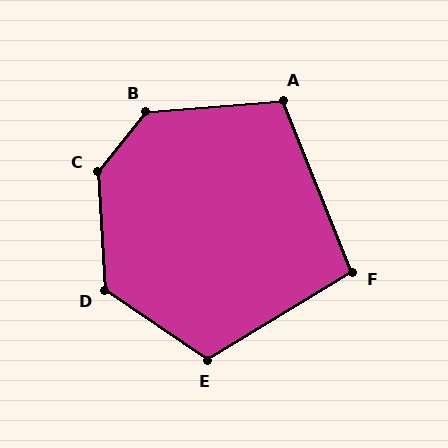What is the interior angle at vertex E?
Approximately 115 degrees (obtuse).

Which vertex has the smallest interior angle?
F, at approximately 99 degrees.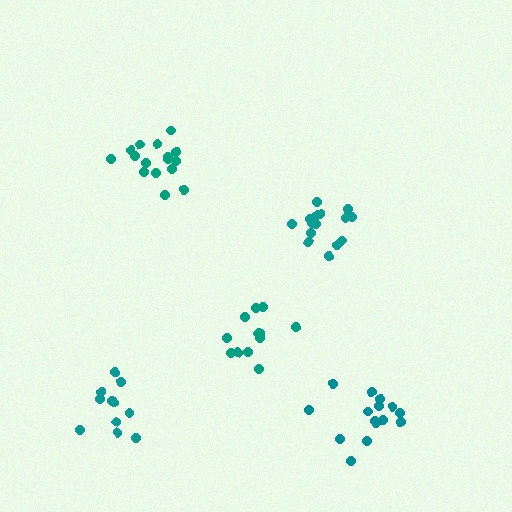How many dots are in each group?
Group 1: 15 dots, Group 2: 12 dots, Group 3: 11 dots, Group 4: 16 dots, Group 5: 16 dots (70 total).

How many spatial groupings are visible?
There are 5 spatial groupings.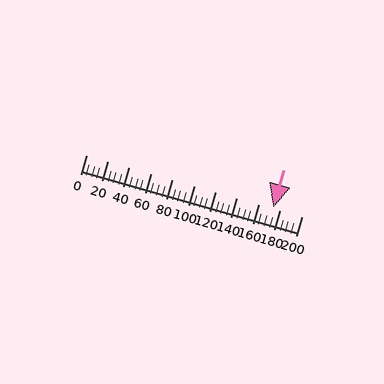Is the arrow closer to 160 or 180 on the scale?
The arrow is closer to 180.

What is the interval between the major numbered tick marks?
The major tick marks are spaced 20 units apart.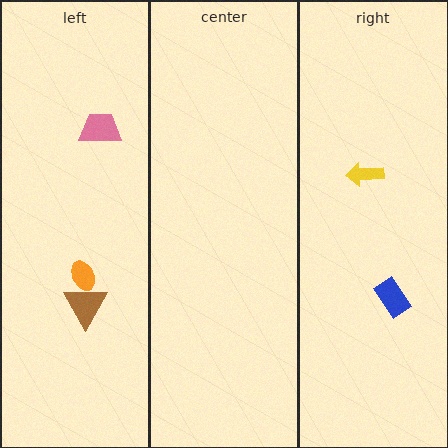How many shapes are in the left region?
3.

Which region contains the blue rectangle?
The right region.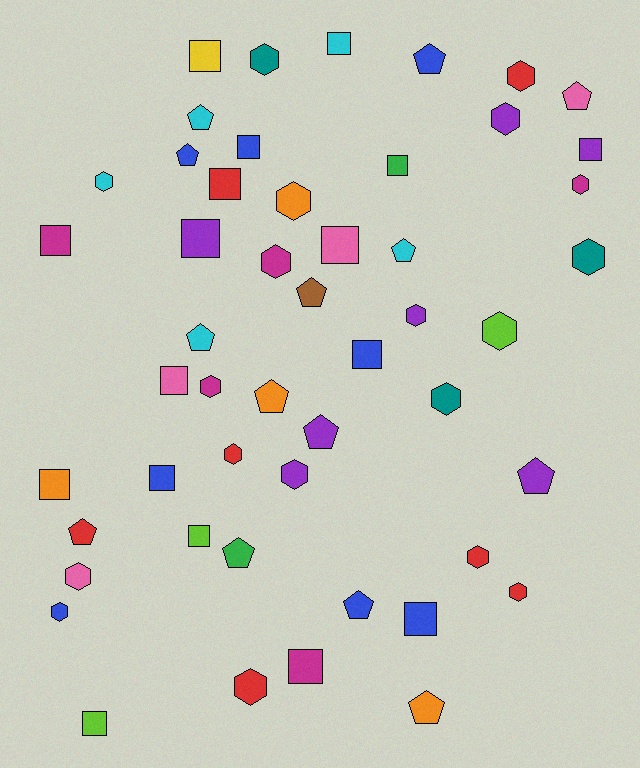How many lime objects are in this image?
There are 3 lime objects.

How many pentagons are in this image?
There are 14 pentagons.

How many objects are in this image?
There are 50 objects.